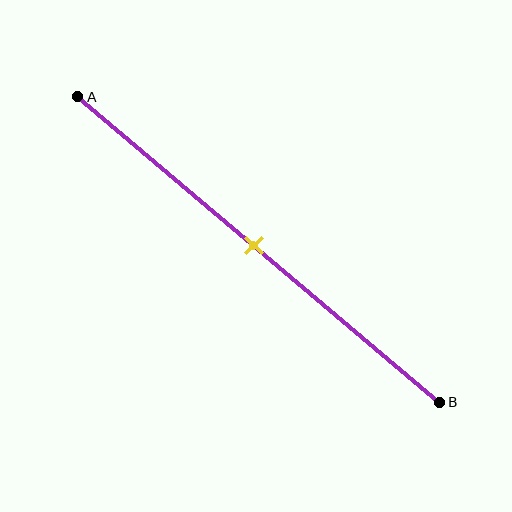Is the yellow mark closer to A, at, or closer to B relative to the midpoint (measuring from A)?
The yellow mark is approximately at the midpoint of segment AB.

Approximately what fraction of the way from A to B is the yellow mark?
The yellow mark is approximately 50% of the way from A to B.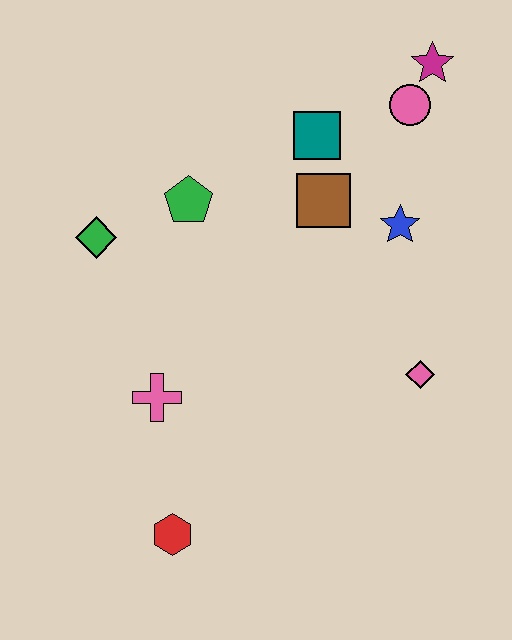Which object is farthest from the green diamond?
The magenta star is farthest from the green diamond.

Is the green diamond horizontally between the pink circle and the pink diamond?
No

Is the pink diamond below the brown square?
Yes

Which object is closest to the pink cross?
The red hexagon is closest to the pink cross.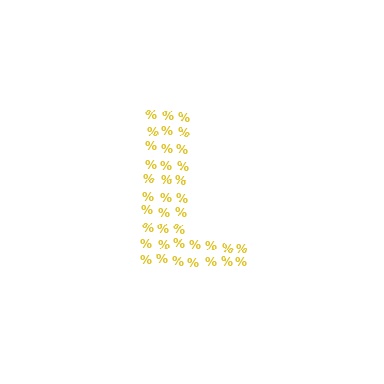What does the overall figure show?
The overall figure shows the letter L.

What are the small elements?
The small elements are percent signs.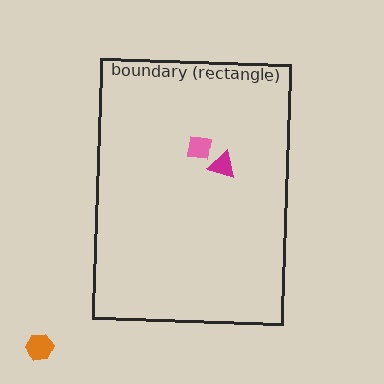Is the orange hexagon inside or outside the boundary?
Outside.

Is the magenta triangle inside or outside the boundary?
Inside.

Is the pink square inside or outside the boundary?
Inside.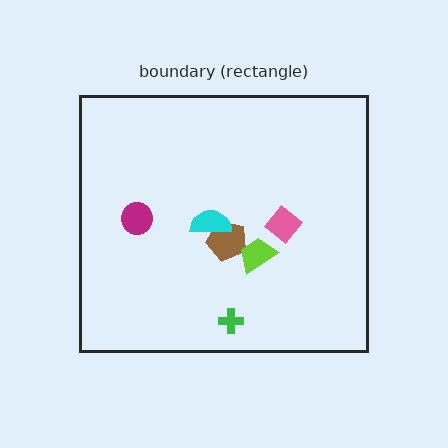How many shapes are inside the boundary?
6 inside, 0 outside.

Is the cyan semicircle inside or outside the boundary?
Inside.